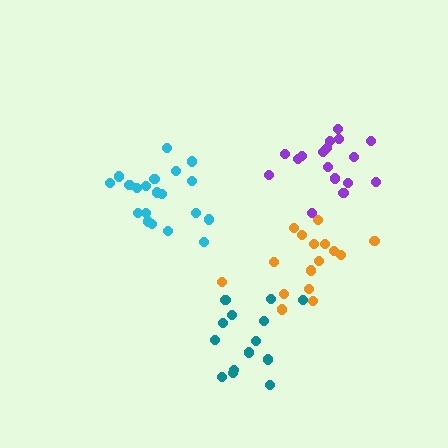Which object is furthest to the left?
The cyan cluster is leftmost.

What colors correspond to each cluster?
The clusters are colored: orange, purple, cyan, teal.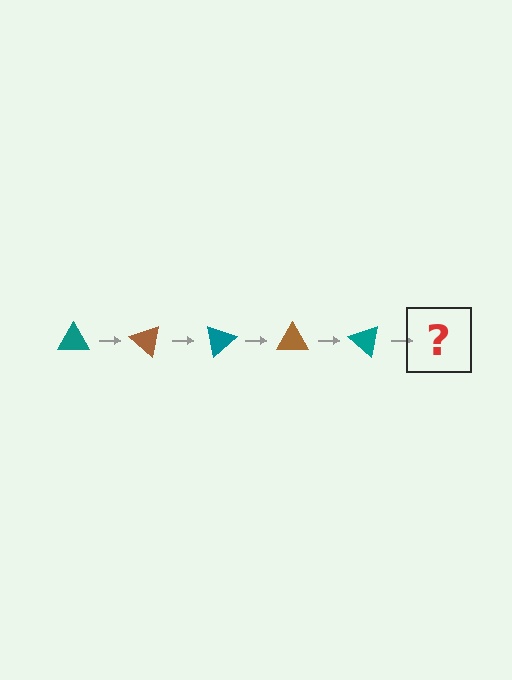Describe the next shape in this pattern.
It should be a brown triangle, rotated 200 degrees from the start.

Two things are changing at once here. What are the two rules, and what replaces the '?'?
The two rules are that it rotates 40 degrees each step and the color cycles through teal and brown. The '?' should be a brown triangle, rotated 200 degrees from the start.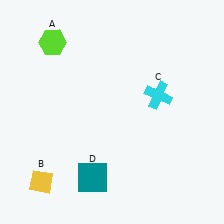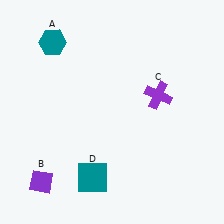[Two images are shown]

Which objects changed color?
A changed from lime to teal. B changed from yellow to purple. C changed from cyan to purple.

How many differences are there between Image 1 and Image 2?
There are 3 differences between the two images.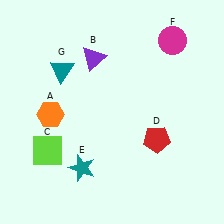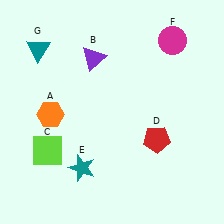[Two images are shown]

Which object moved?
The teal triangle (G) moved left.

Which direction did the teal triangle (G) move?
The teal triangle (G) moved left.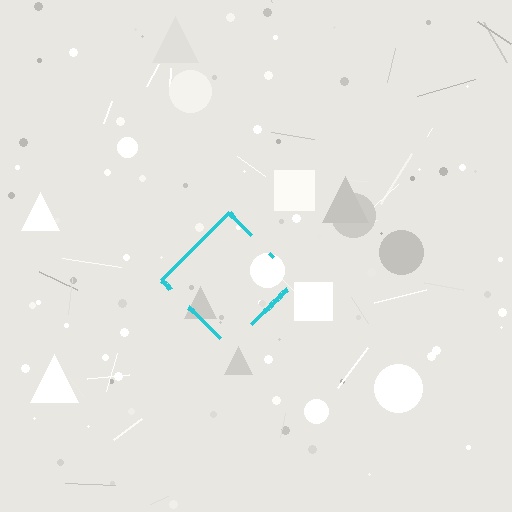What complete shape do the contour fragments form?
The contour fragments form a diamond.